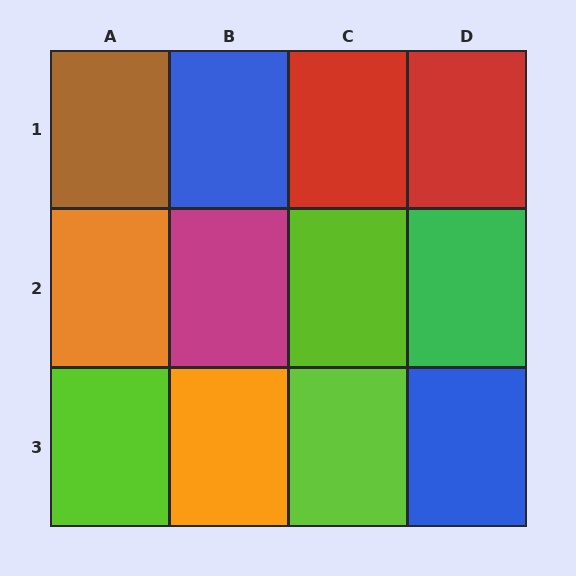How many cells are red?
2 cells are red.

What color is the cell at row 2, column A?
Orange.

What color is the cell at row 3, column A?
Lime.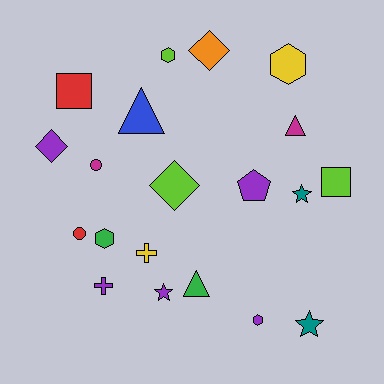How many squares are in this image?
There are 2 squares.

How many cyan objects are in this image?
There are no cyan objects.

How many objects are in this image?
There are 20 objects.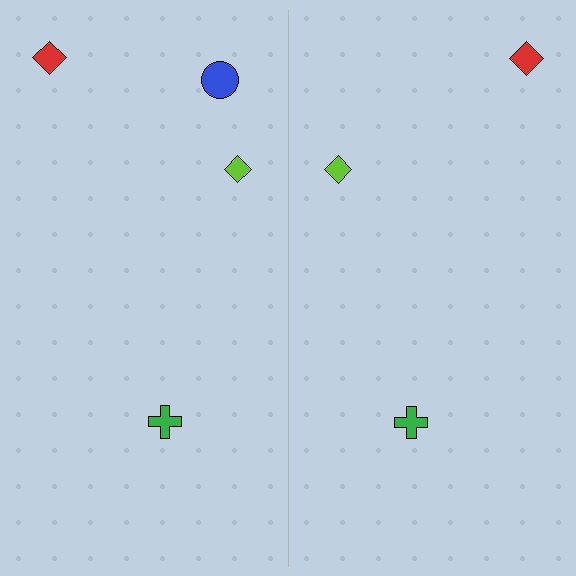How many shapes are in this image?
There are 7 shapes in this image.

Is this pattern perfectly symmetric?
No, the pattern is not perfectly symmetric. A blue circle is missing from the right side.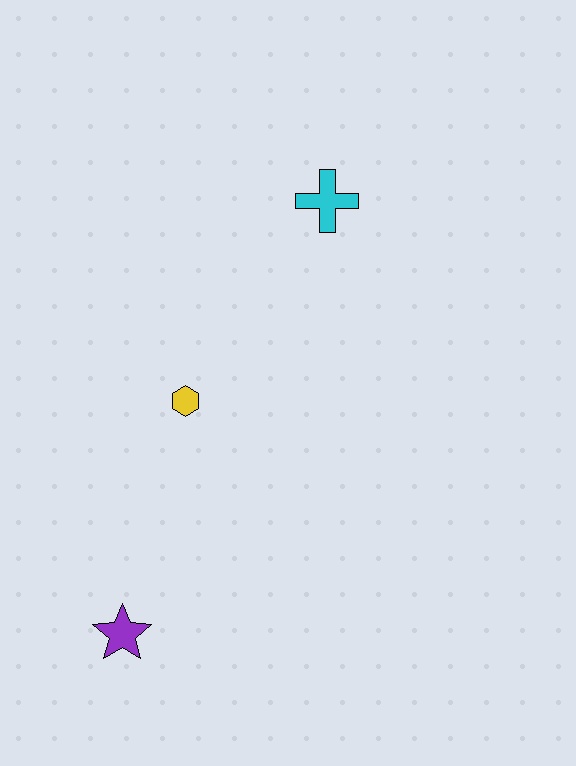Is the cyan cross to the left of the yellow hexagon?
No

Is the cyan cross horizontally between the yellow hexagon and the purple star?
No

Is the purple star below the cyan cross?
Yes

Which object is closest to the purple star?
The yellow hexagon is closest to the purple star.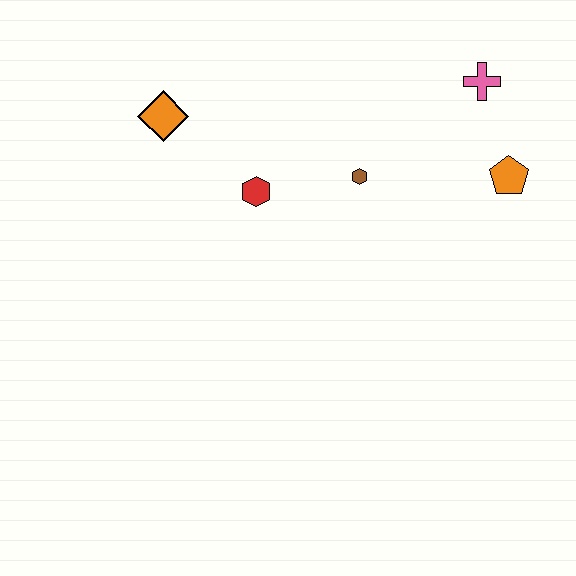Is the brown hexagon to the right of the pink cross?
No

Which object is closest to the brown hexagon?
The red hexagon is closest to the brown hexagon.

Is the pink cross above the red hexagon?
Yes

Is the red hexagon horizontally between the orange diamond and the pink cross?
Yes